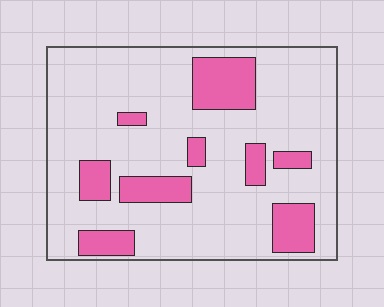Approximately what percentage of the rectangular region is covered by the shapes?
Approximately 20%.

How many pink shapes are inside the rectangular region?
9.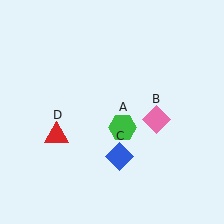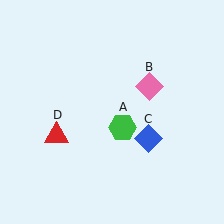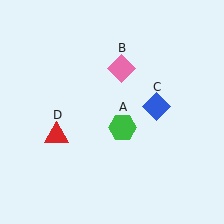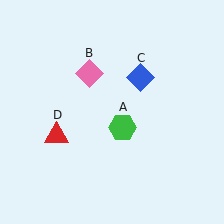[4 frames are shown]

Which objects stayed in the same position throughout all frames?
Green hexagon (object A) and red triangle (object D) remained stationary.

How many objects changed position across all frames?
2 objects changed position: pink diamond (object B), blue diamond (object C).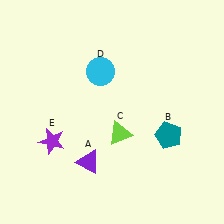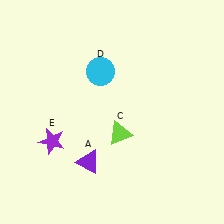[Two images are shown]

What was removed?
The teal pentagon (B) was removed in Image 2.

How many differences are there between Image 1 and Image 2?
There is 1 difference between the two images.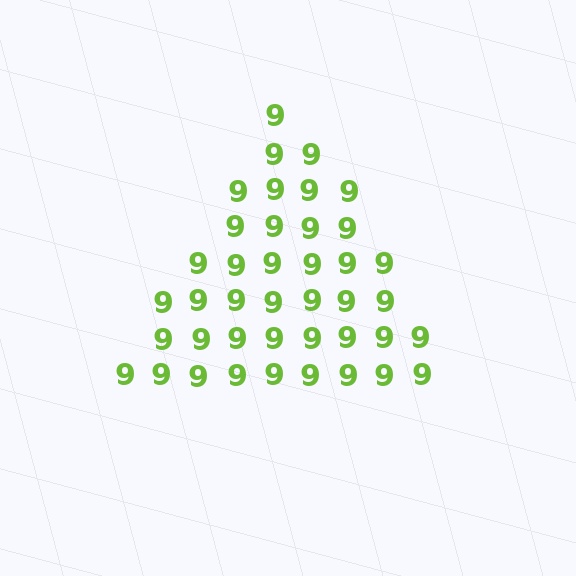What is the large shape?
The large shape is a triangle.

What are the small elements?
The small elements are digit 9's.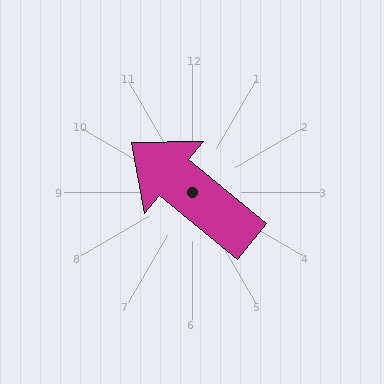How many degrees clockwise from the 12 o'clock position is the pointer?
Approximately 310 degrees.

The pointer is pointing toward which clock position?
Roughly 10 o'clock.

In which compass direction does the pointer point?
Northwest.